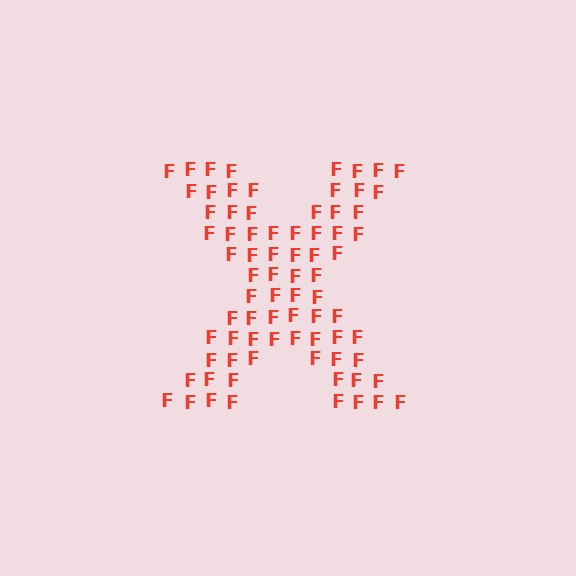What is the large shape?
The large shape is the letter X.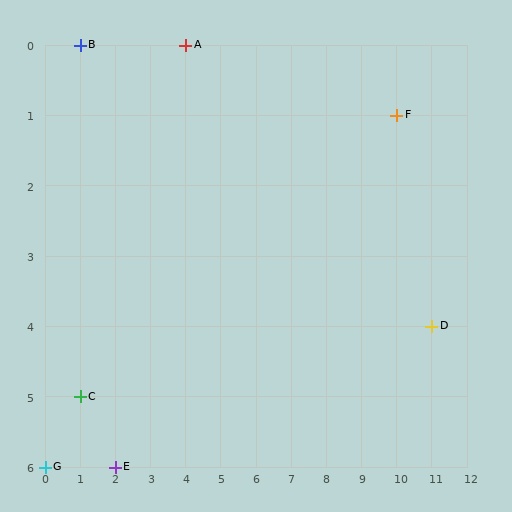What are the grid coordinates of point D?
Point D is at grid coordinates (11, 4).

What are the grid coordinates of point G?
Point G is at grid coordinates (0, 6).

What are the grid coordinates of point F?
Point F is at grid coordinates (10, 1).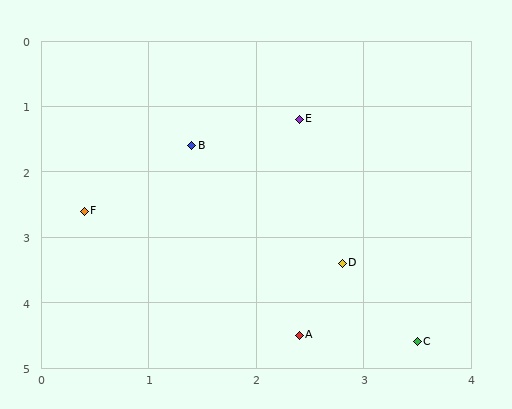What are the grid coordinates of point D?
Point D is at approximately (2.8, 3.4).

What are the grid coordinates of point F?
Point F is at approximately (0.4, 2.6).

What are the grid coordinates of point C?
Point C is at approximately (3.5, 4.6).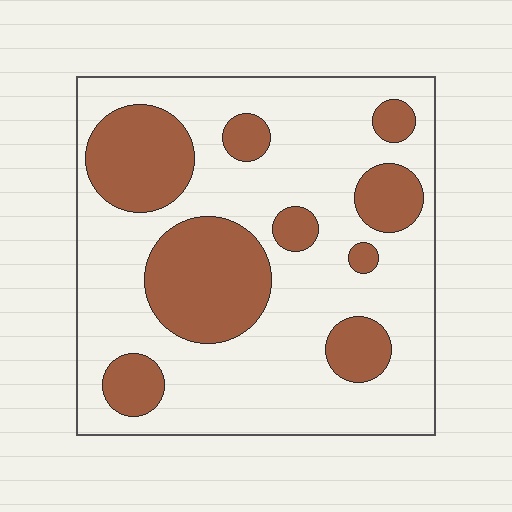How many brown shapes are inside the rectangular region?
9.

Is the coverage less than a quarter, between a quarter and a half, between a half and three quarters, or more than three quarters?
Between a quarter and a half.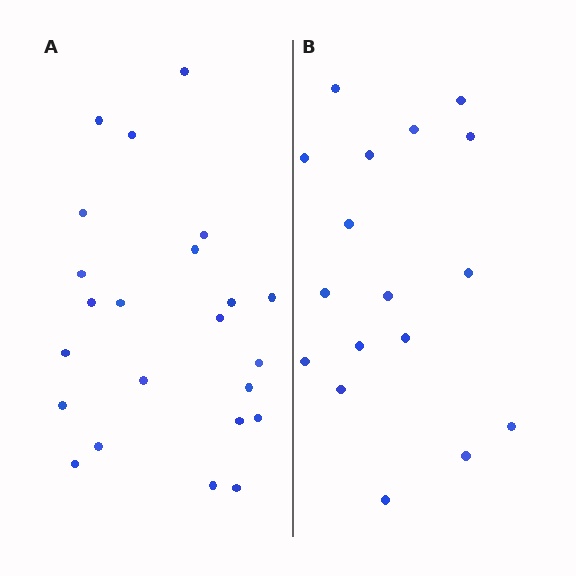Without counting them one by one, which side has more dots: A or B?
Region A (the left region) has more dots.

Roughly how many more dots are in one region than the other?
Region A has about 6 more dots than region B.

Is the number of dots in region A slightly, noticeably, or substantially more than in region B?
Region A has noticeably more, but not dramatically so. The ratio is roughly 1.4 to 1.